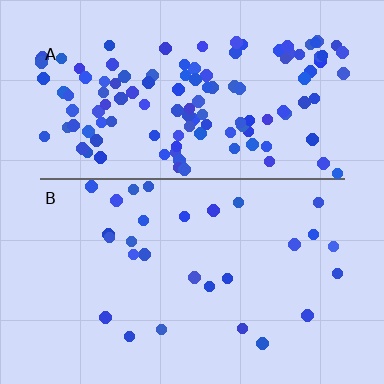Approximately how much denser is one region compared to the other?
Approximately 4.4× — region A over region B.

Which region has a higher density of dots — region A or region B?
A (the top).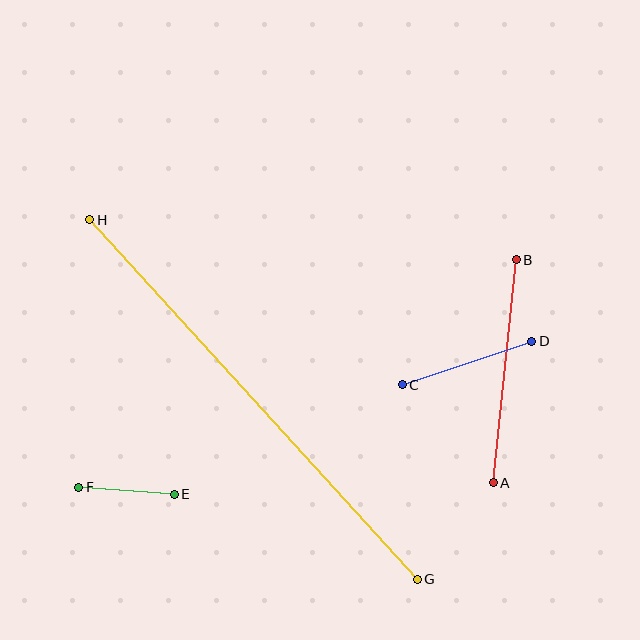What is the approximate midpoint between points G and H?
The midpoint is at approximately (253, 399) pixels.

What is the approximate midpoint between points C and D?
The midpoint is at approximately (467, 363) pixels.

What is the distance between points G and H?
The distance is approximately 486 pixels.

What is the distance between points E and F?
The distance is approximately 96 pixels.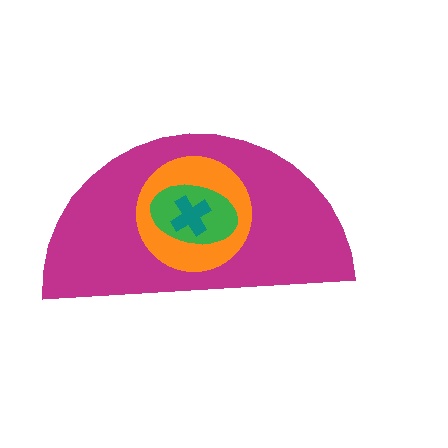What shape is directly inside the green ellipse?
The teal cross.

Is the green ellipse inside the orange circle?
Yes.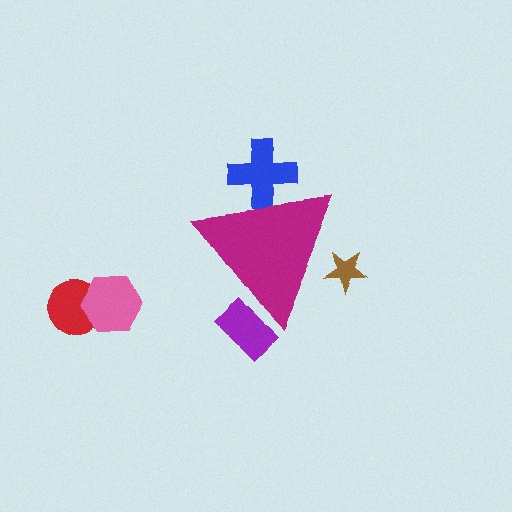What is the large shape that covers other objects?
A magenta triangle.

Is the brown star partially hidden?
Yes, the brown star is partially hidden behind the magenta triangle.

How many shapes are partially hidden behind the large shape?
3 shapes are partially hidden.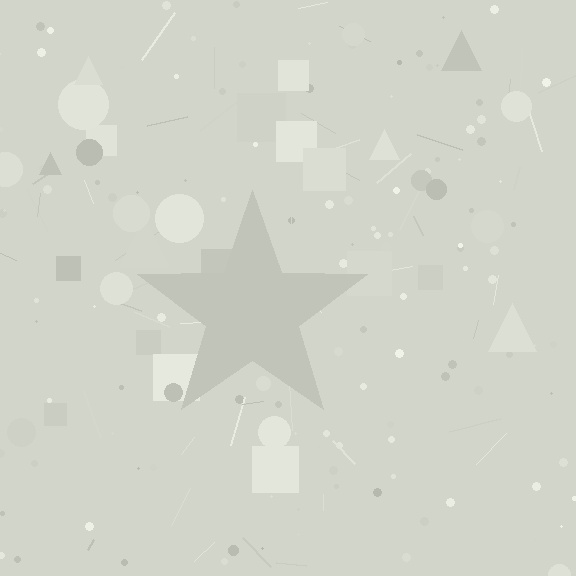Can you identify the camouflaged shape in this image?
The camouflaged shape is a star.